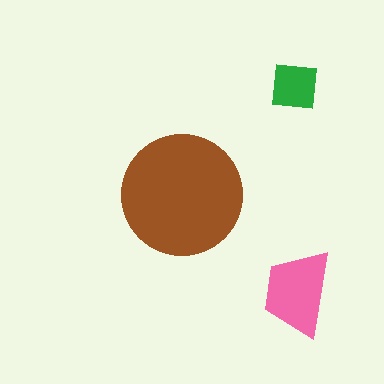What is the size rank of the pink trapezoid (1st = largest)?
2nd.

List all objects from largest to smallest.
The brown circle, the pink trapezoid, the green square.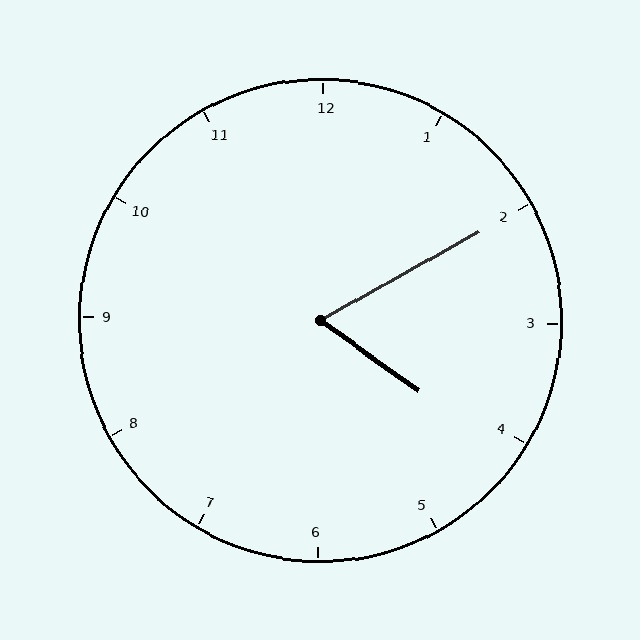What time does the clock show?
4:10.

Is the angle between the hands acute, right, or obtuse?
It is acute.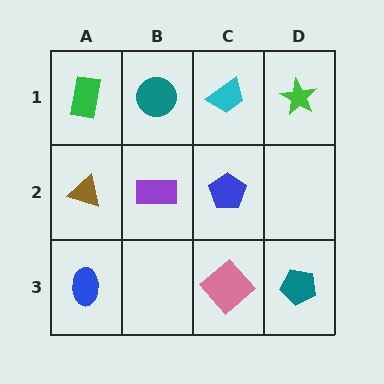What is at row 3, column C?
A pink diamond.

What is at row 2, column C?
A blue pentagon.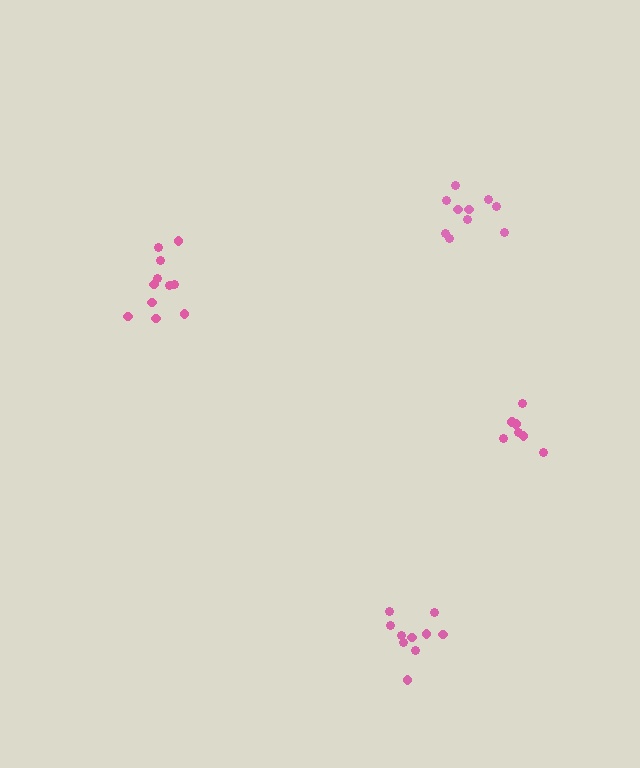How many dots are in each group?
Group 1: 10 dots, Group 2: 11 dots, Group 3: 7 dots, Group 4: 10 dots (38 total).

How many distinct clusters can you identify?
There are 4 distinct clusters.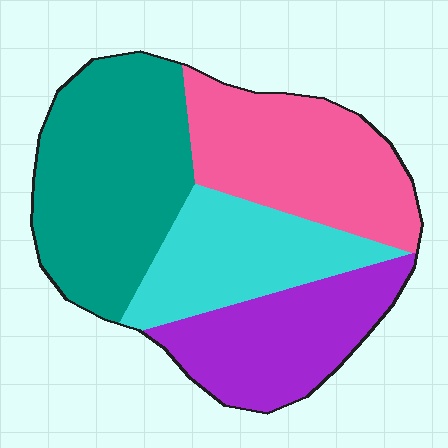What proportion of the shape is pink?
Pink covers roughly 25% of the shape.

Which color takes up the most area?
Teal, at roughly 35%.